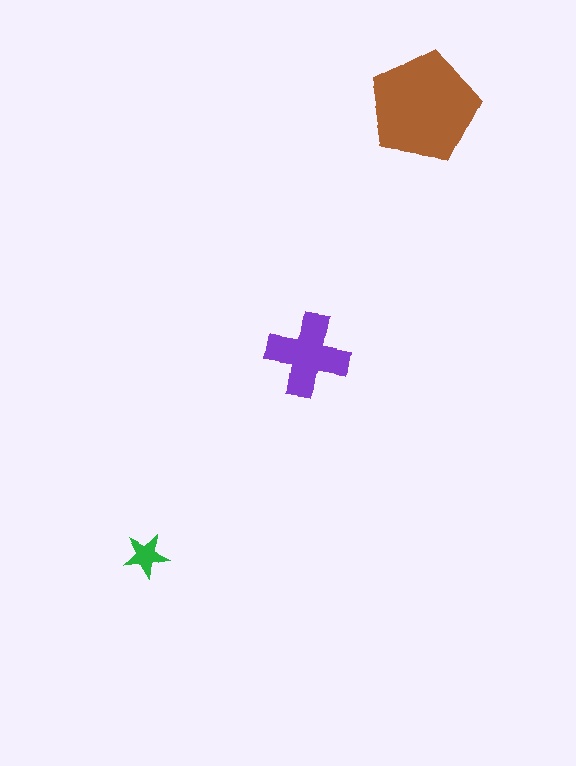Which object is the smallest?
The green star.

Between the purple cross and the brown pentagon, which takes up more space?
The brown pentagon.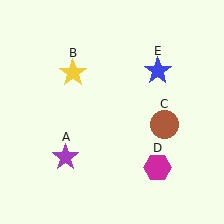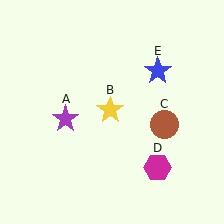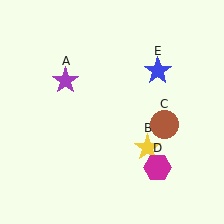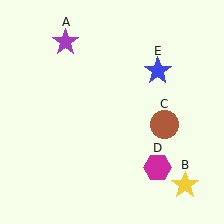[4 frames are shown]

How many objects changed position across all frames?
2 objects changed position: purple star (object A), yellow star (object B).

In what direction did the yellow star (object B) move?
The yellow star (object B) moved down and to the right.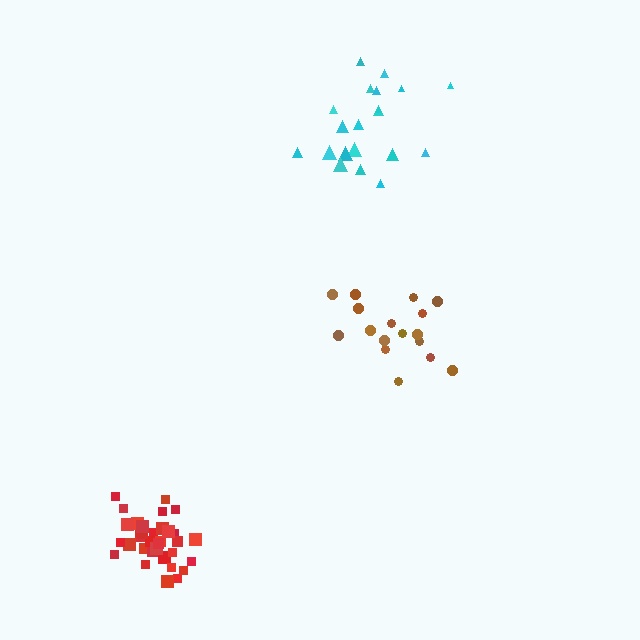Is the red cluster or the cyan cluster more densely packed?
Red.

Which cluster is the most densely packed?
Red.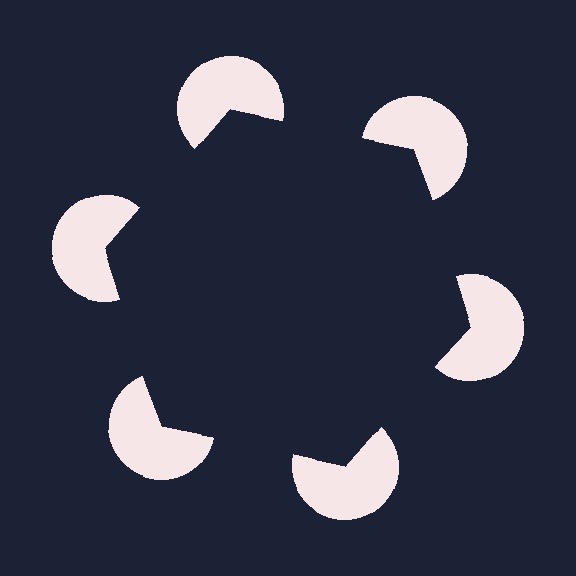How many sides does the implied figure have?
6 sides.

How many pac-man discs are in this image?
There are 6 — one at each vertex of the illusory hexagon.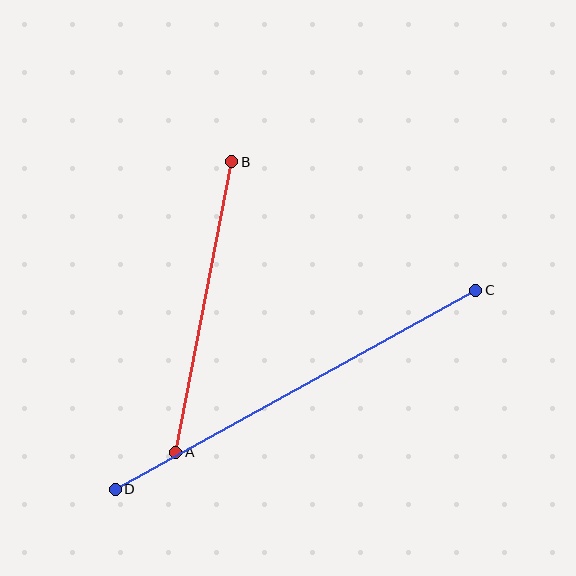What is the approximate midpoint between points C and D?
The midpoint is at approximately (295, 390) pixels.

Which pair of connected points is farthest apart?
Points C and D are farthest apart.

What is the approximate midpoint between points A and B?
The midpoint is at approximately (204, 307) pixels.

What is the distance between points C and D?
The distance is approximately 412 pixels.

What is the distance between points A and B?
The distance is approximately 296 pixels.